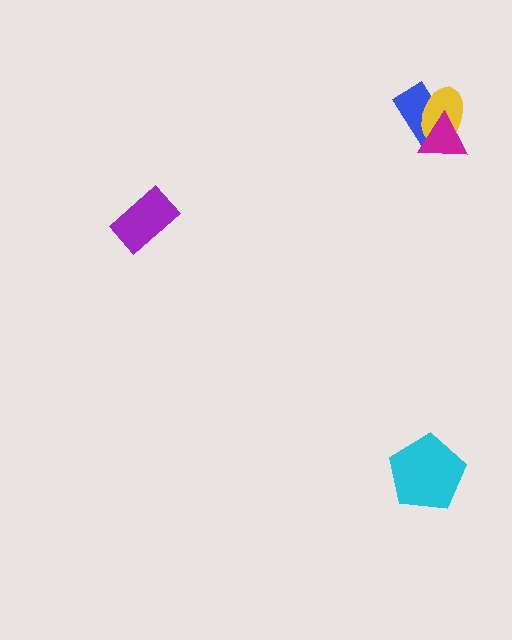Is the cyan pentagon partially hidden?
No, no other shape covers it.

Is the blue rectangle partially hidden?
Yes, it is partially covered by another shape.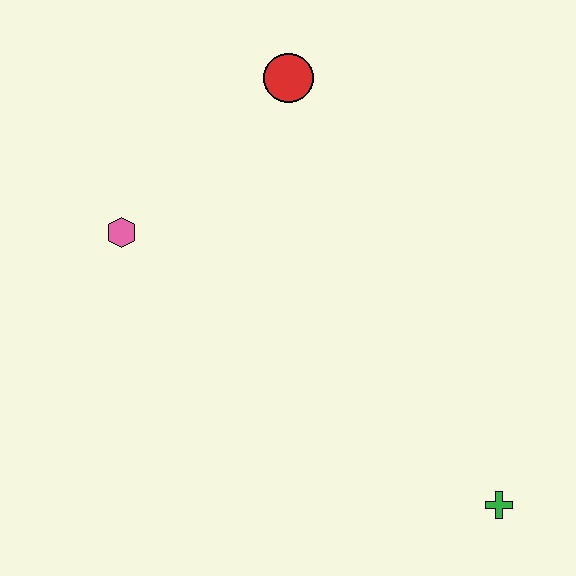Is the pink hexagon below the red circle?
Yes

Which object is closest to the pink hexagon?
The red circle is closest to the pink hexagon.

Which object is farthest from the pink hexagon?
The green cross is farthest from the pink hexagon.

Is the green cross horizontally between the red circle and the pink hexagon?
No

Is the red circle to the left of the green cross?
Yes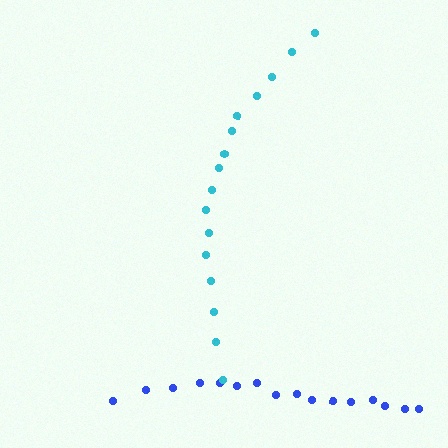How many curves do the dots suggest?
There are 2 distinct paths.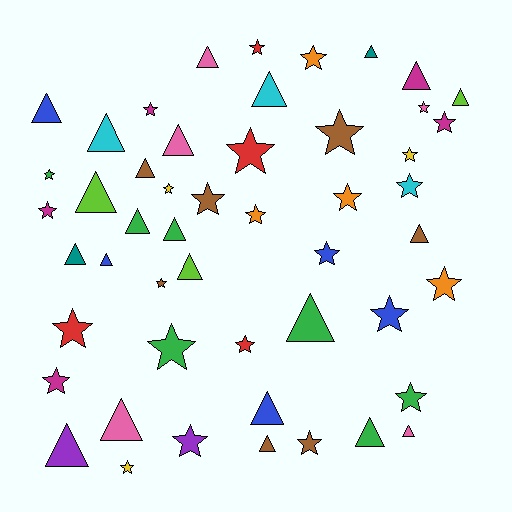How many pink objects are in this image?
There are 5 pink objects.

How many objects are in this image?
There are 50 objects.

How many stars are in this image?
There are 27 stars.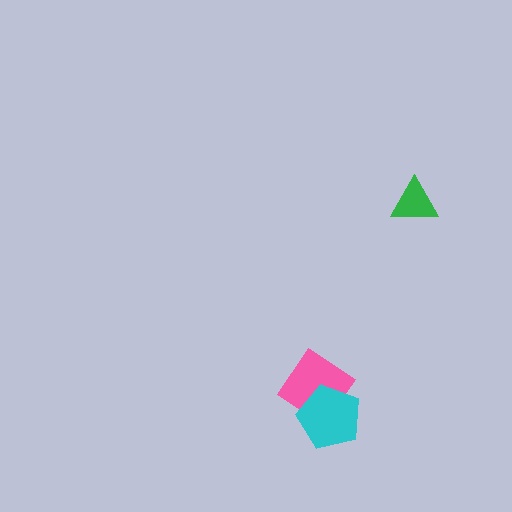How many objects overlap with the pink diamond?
1 object overlaps with the pink diamond.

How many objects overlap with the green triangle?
0 objects overlap with the green triangle.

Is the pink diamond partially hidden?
Yes, it is partially covered by another shape.